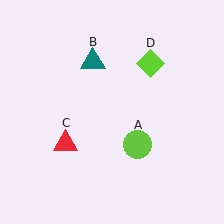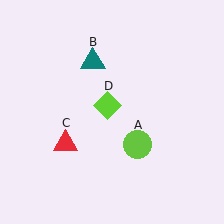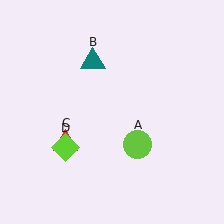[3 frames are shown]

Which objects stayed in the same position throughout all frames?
Lime circle (object A) and teal triangle (object B) and red triangle (object C) remained stationary.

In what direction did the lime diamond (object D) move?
The lime diamond (object D) moved down and to the left.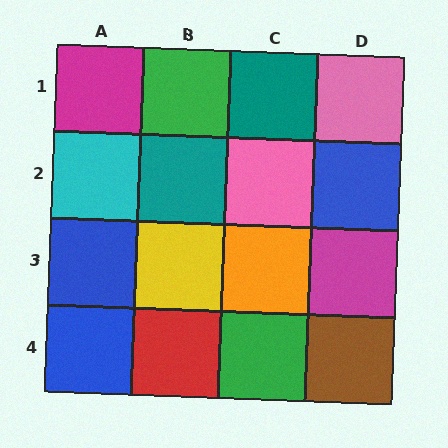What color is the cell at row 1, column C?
Teal.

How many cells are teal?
2 cells are teal.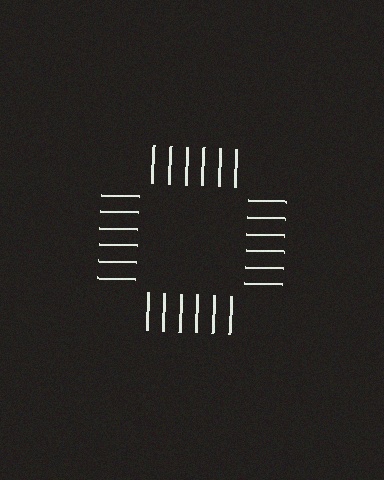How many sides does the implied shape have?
4 sides — the line-ends trace a square.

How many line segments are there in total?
24 — 6 along each of the 4 edges.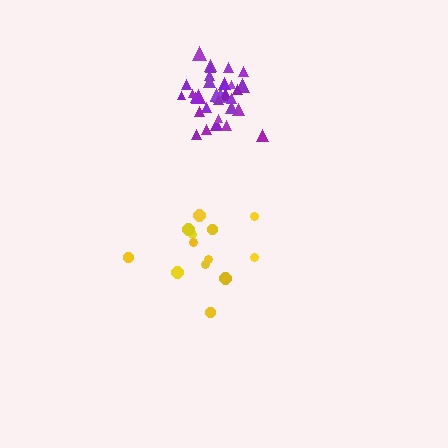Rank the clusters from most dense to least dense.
purple, yellow.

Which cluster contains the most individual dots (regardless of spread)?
Purple (33).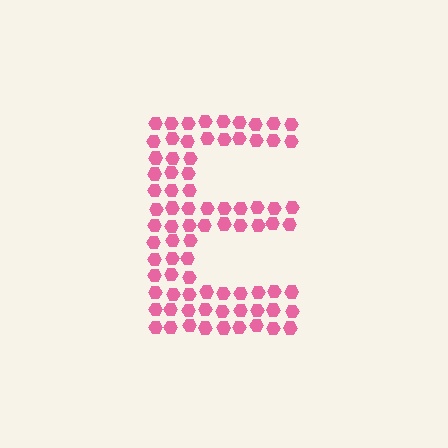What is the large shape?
The large shape is the letter E.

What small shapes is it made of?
It is made of small hexagons.